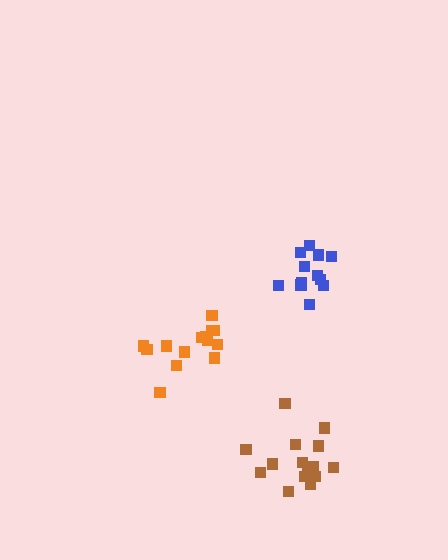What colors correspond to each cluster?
The clusters are colored: brown, orange, blue.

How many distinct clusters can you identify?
There are 3 distinct clusters.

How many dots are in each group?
Group 1: 15 dots, Group 2: 14 dots, Group 3: 12 dots (41 total).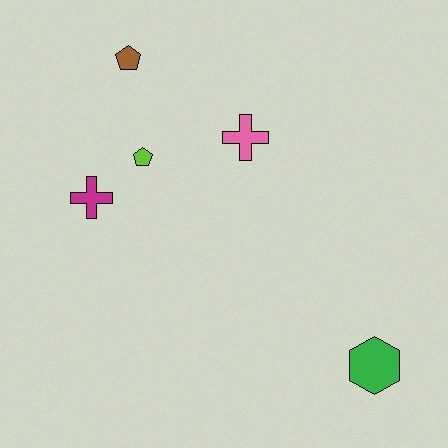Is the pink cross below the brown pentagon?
Yes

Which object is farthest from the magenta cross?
The green hexagon is farthest from the magenta cross.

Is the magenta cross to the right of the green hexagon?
No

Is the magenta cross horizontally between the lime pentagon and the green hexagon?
No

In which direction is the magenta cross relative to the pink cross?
The magenta cross is to the left of the pink cross.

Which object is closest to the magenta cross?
The lime pentagon is closest to the magenta cross.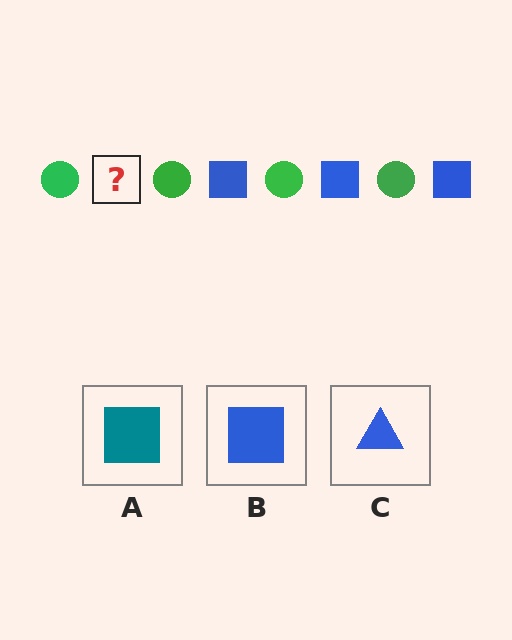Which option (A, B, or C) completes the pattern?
B.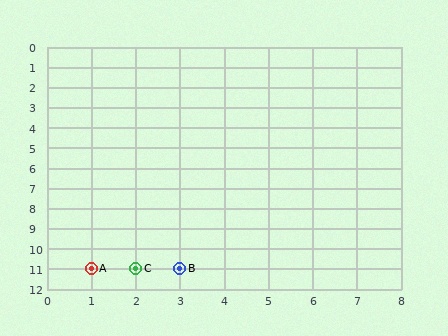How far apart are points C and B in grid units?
Points C and B are 1 column apart.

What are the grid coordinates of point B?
Point B is at grid coordinates (3, 11).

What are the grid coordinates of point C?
Point C is at grid coordinates (2, 11).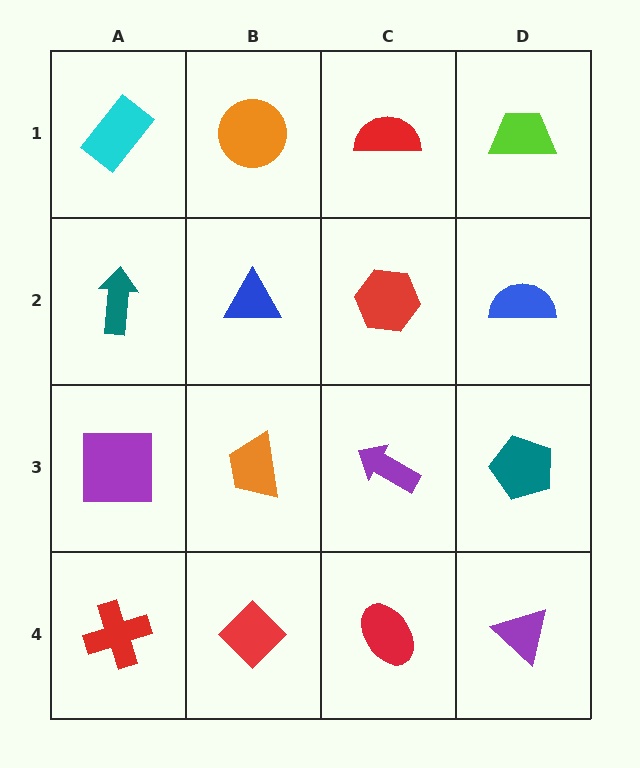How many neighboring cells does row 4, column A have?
2.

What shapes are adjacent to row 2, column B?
An orange circle (row 1, column B), an orange trapezoid (row 3, column B), a teal arrow (row 2, column A), a red hexagon (row 2, column C).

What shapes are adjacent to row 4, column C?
A purple arrow (row 3, column C), a red diamond (row 4, column B), a purple triangle (row 4, column D).